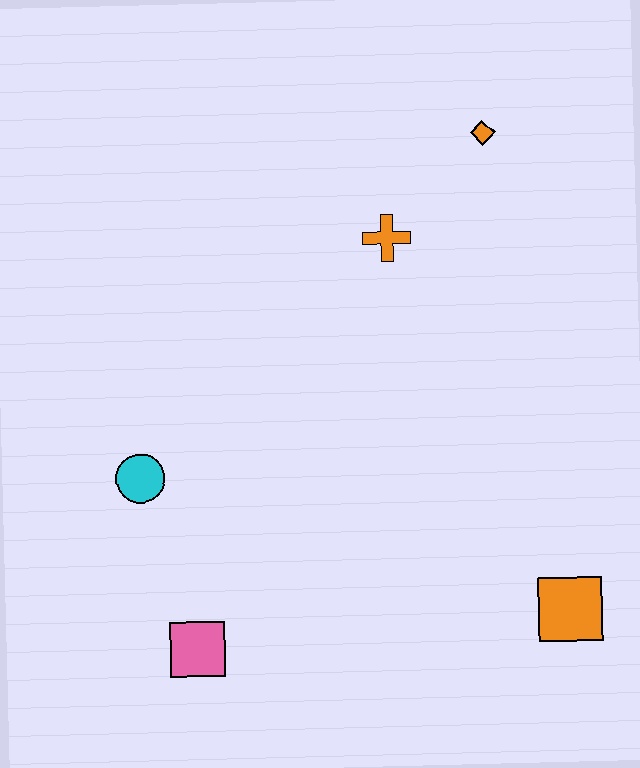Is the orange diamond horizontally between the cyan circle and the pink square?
No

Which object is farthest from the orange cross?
The pink square is farthest from the orange cross.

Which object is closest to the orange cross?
The orange diamond is closest to the orange cross.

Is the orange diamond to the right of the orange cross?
Yes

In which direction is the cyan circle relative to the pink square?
The cyan circle is above the pink square.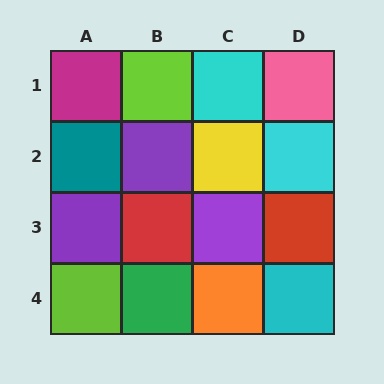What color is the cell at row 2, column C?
Yellow.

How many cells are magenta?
1 cell is magenta.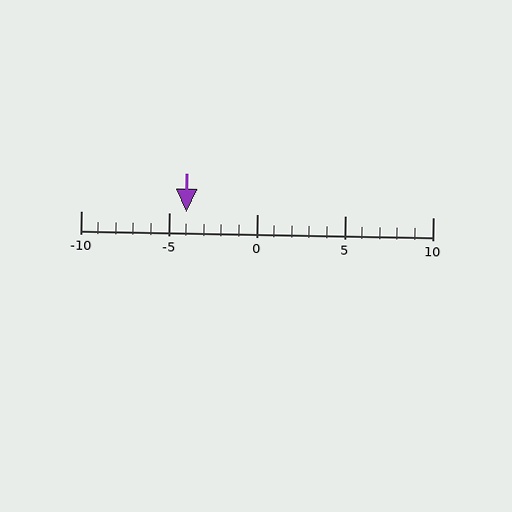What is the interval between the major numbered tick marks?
The major tick marks are spaced 5 units apart.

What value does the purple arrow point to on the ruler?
The purple arrow points to approximately -4.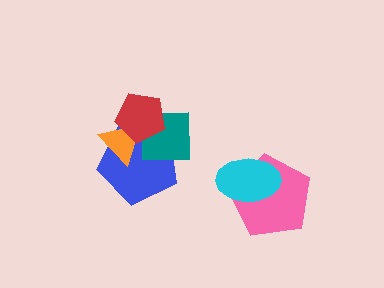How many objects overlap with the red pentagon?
3 objects overlap with the red pentagon.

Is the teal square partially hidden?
Yes, it is partially covered by another shape.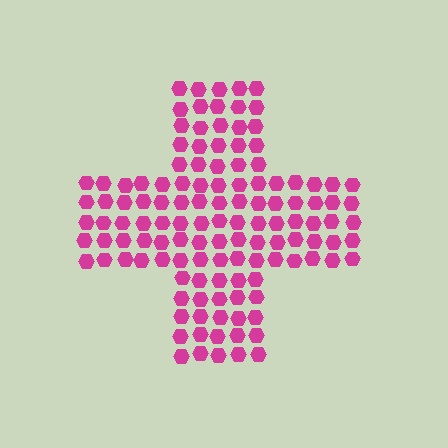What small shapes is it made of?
It is made of small hexagons.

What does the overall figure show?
The overall figure shows a cross.